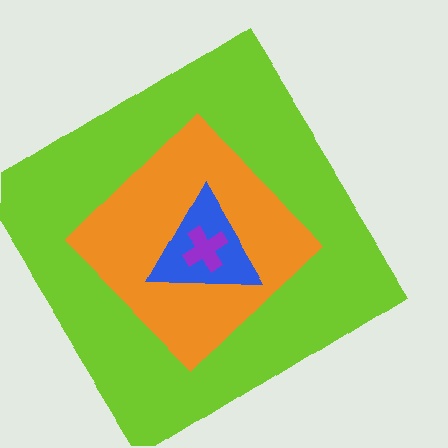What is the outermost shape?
The lime diamond.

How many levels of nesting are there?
4.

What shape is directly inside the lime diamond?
The orange diamond.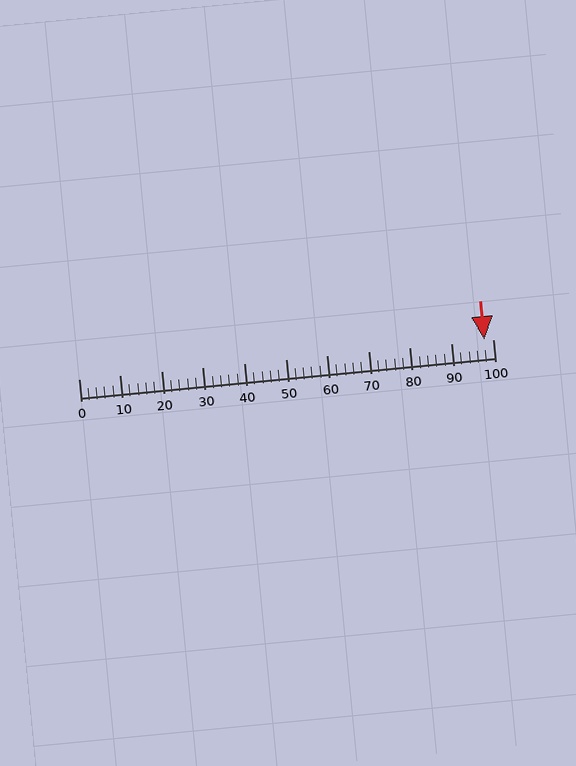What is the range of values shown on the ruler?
The ruler shows values from 0 to 100.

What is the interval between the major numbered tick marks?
The major tick marks are spaced 10 units apart.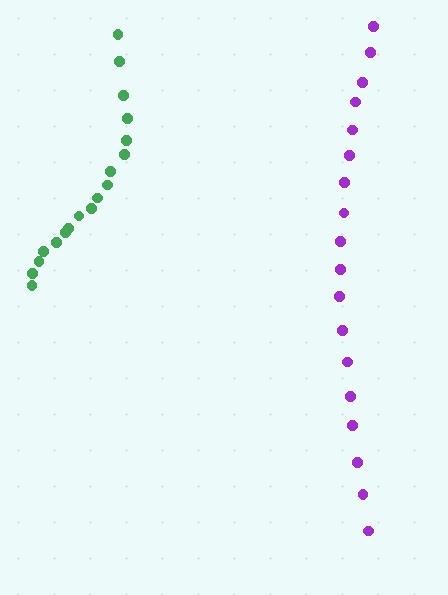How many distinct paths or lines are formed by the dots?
There are 2 distinct paths.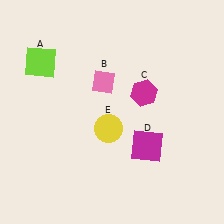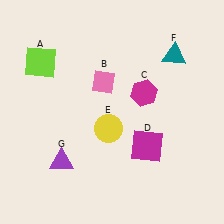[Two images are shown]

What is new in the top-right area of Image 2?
A teal triangle (F) was added in the top-right area of Image 2.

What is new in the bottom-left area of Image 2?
A purple triangle (G) was added in the bottom-left area of Image 2.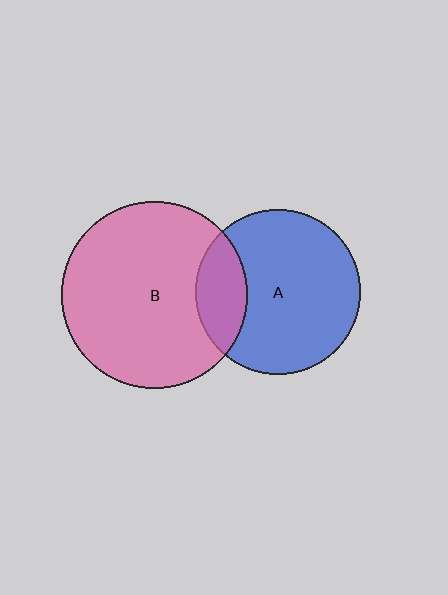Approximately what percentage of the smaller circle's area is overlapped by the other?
Approximately 20%.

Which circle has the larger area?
Circle B (pink).